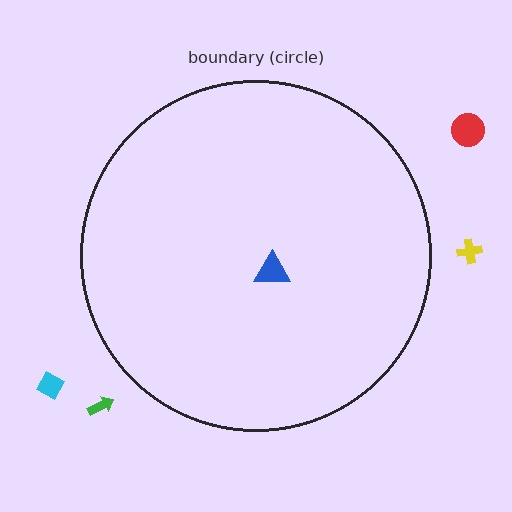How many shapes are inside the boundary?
1 inside, 4 outside.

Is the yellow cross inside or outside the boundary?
Outside.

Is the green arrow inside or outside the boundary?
Outside.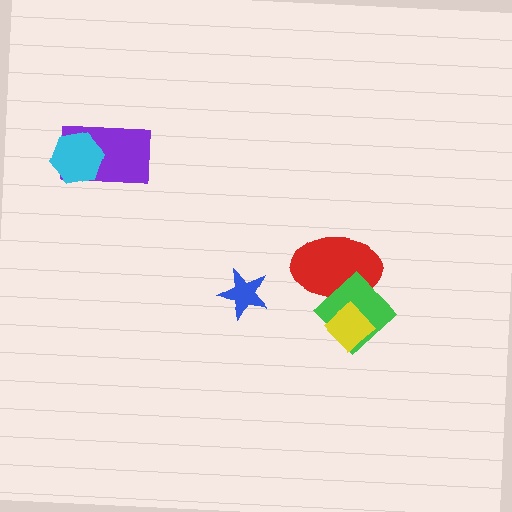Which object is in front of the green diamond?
The yellow diamond is in front of the green diamond.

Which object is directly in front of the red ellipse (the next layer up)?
The green diamond is directly in front of the red ellipse.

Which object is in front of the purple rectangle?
The cyan hexagon is in front of the purple rectangle.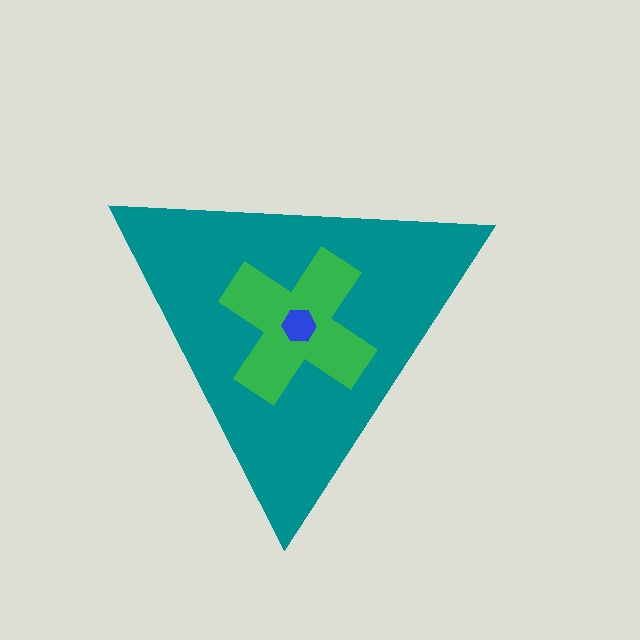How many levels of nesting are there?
3.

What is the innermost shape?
The blue hexagon.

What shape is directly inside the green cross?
The blue hexagon.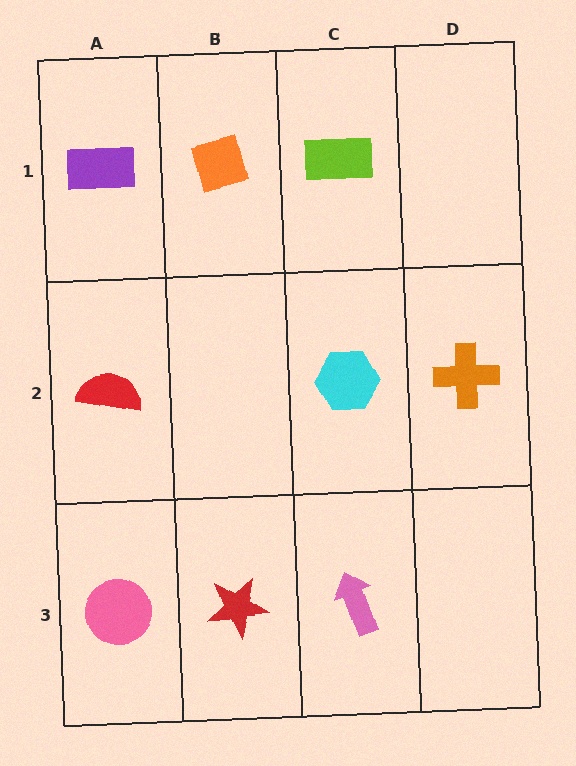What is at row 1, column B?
An orange diamond.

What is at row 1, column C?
A lime rectangle.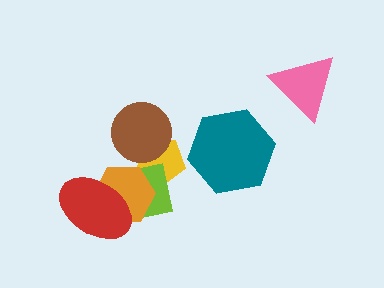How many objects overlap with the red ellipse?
2 objects overlap with the red ellipse.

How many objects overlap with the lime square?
3 objects overlap with the lime square.